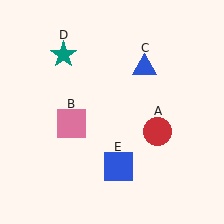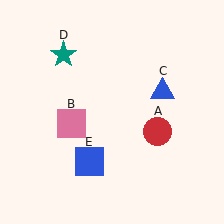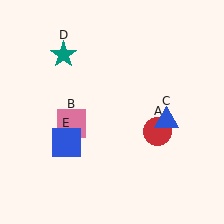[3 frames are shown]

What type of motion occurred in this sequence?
The blue triangle (object C), blue square (object E) rotated clockwise around the center of the scene.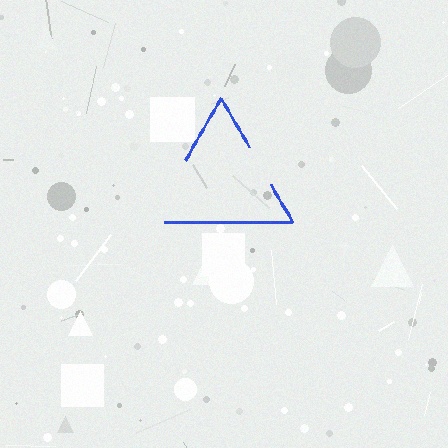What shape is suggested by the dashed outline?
The dashed outline suggests a triangle.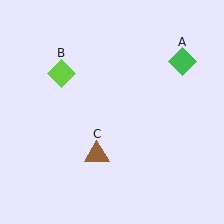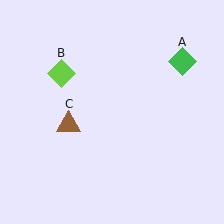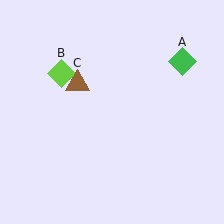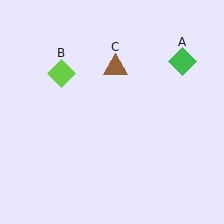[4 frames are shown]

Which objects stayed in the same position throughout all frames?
Green diamond (object A) and lime diamond (object B) remained stationary.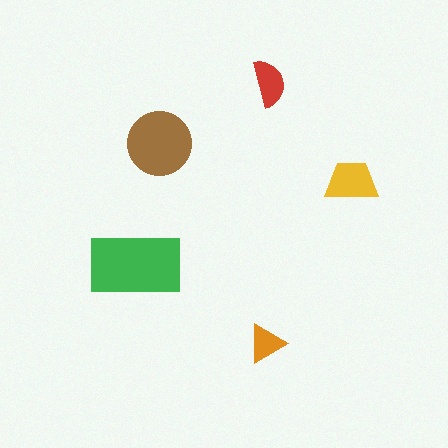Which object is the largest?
The green rectangle.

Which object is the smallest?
The orange triangle.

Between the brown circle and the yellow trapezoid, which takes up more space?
The brown circle.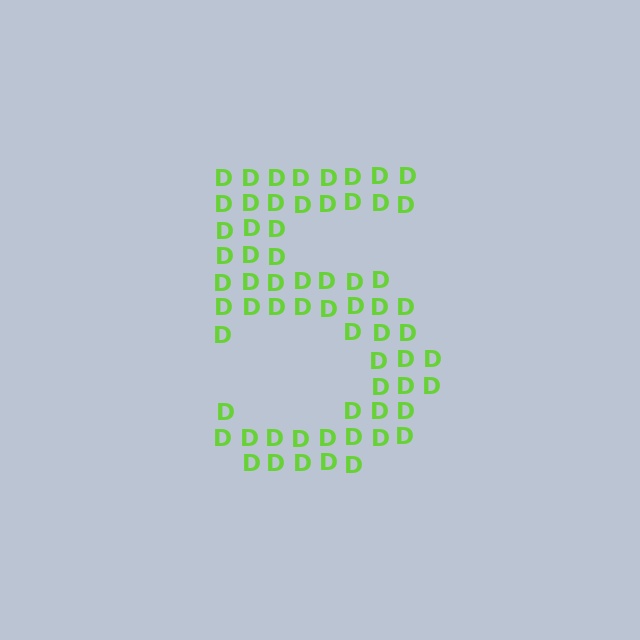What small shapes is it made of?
It is made of small letter D's.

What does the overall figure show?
The overall figure shows the digit 5.